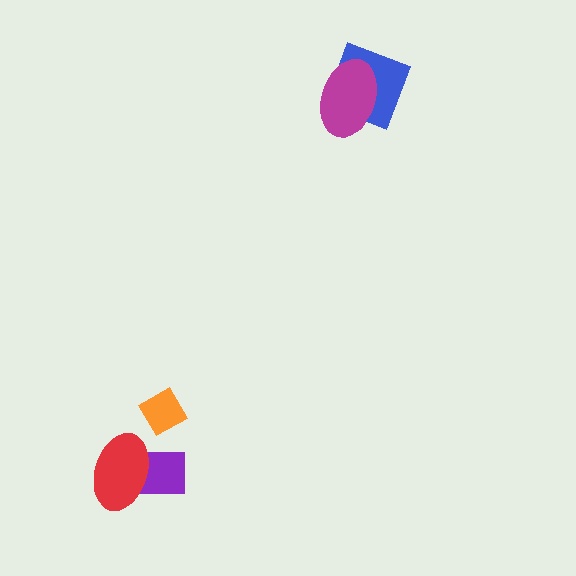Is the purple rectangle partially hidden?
Yes, it is partially covered by another shape.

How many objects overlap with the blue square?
1 object overlaps with the blue square.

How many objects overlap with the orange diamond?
0 objects overlap with the orange diamond.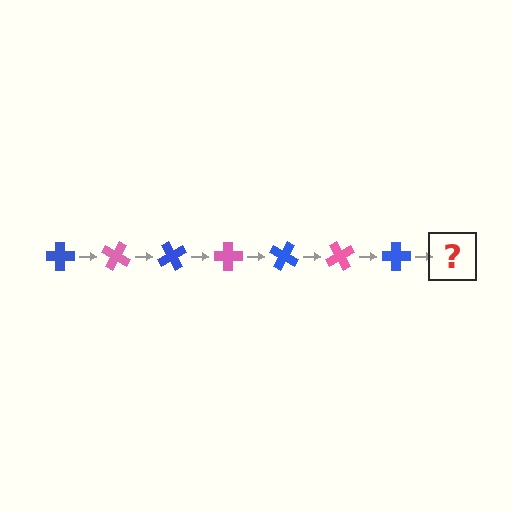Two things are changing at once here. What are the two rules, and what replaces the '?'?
The two rules are that it rotates 30 degrees each step and the color cycles through blue and pink. The '?' should be a pink cross, rotated 210 degrees from the start.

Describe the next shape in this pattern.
It should be a pink cross, rotated 210 degrees from the start.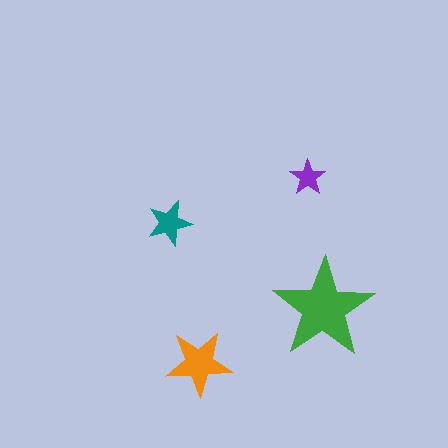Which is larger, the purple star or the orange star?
The orange one.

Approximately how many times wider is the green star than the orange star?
About 1.5 times wider.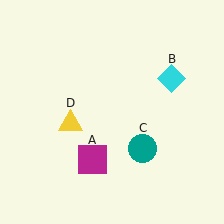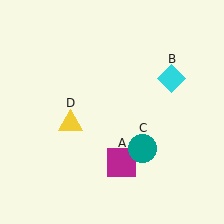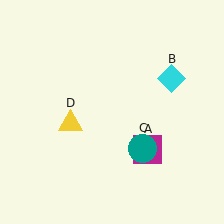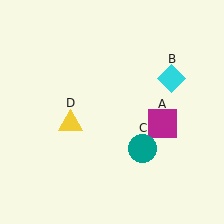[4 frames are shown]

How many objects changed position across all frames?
1 object changed position: magenta square (object A).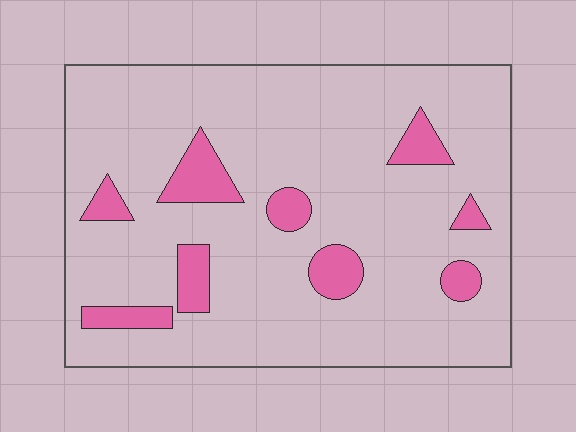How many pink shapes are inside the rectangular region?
9.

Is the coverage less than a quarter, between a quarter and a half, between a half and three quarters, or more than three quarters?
Less than a quarter.